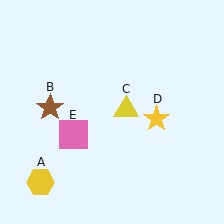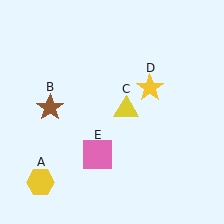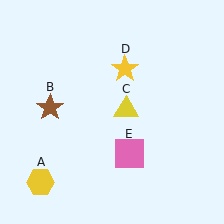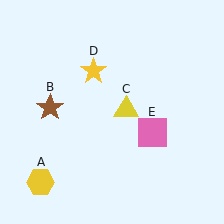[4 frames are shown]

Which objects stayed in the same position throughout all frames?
Yellow hexagon (object A) and brown star (object B) and yellow triangle (object C) remained stationary.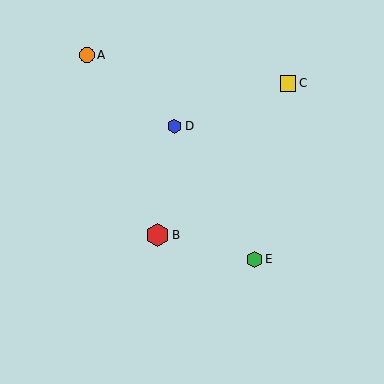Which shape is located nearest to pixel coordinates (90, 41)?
The orange circle (labeled A) at (87, 55) is nearest to that location.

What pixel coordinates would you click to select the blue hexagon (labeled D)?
Click at (175, 126) to select the blue hexagon D.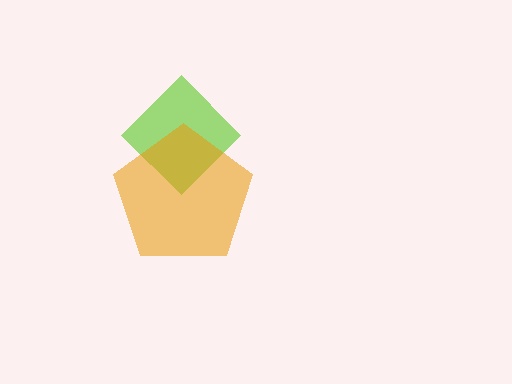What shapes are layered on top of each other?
The layered shapes are: a lime diamond, an orange pentagon.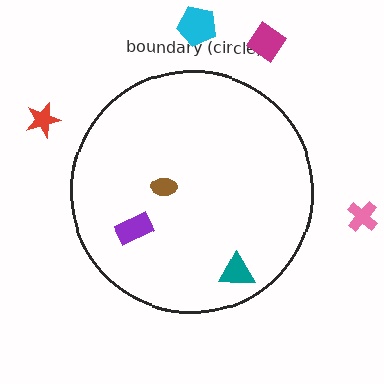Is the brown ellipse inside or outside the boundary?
Inside.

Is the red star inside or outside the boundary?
Outside.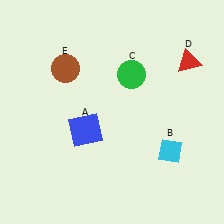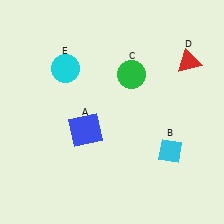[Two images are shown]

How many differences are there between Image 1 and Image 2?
There is 1 difference between the two images.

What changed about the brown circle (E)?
In Image 1, E is brown. In Image 2, it changed to cyan.